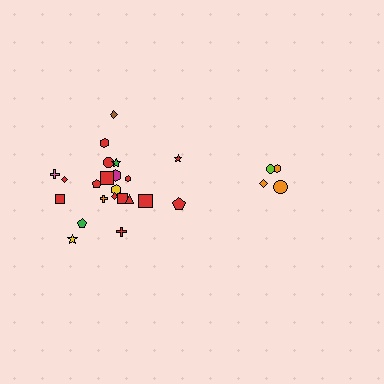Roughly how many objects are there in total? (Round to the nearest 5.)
Roughly 25 objects in total.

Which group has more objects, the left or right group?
The left group.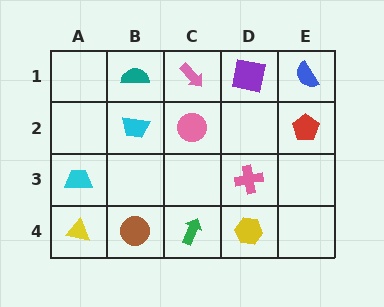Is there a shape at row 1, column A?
No, that cell is empty.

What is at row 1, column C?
A pink arrow.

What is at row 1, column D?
A purple square.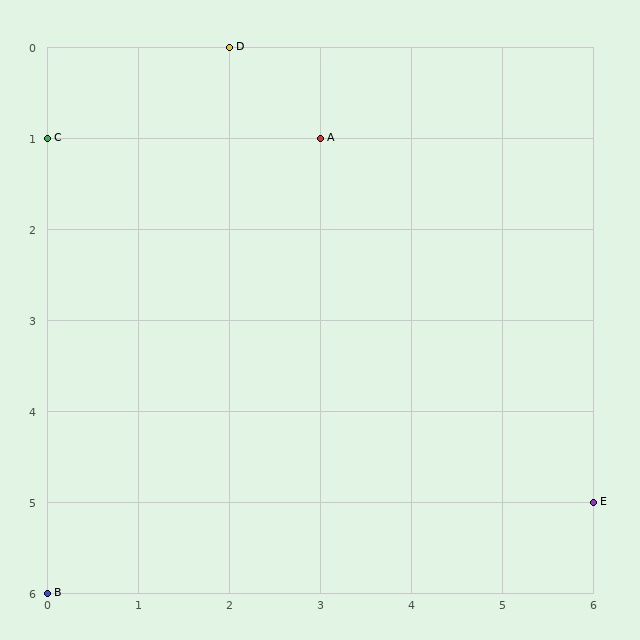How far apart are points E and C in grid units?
Points E and C are 6 columns and 4 rows apart (about 7.2 grid units diagonally).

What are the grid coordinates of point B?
Point B is at grid coordinates (0, 6).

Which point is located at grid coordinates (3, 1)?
Point A is at (3, 1).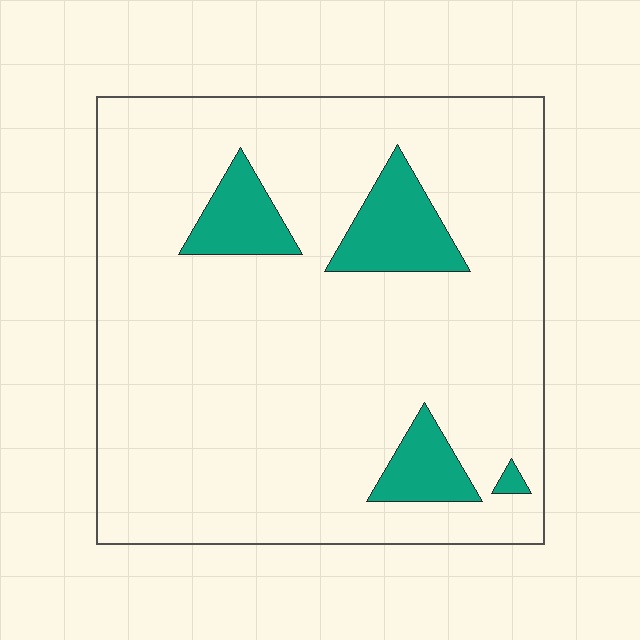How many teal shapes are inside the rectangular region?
4.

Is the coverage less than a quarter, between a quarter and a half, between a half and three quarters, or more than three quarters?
Less than a quarter.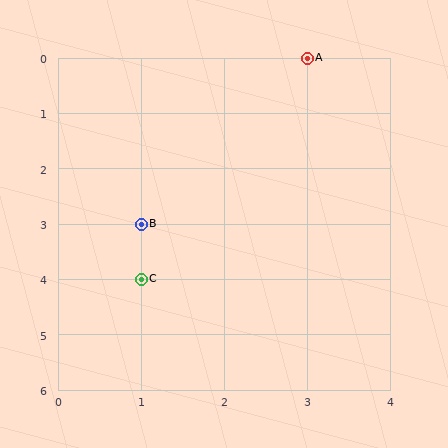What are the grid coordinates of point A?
Point A is at grid coordinates (3, 0).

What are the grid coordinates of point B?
Point B is at grid coordinates (1, 3).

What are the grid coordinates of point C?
Point C is at grid coordinates (1, 4).